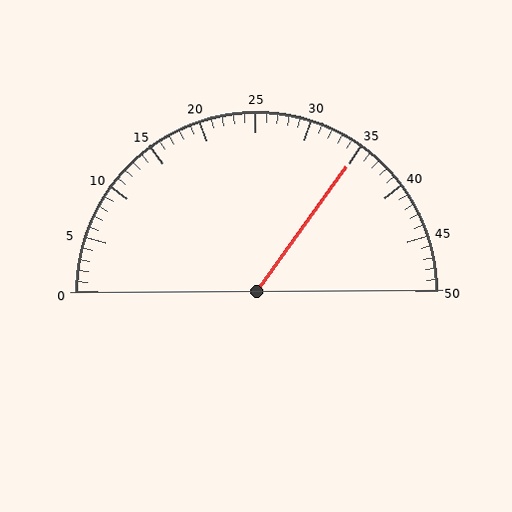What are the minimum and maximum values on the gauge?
The gauge ranges from 0 to 50.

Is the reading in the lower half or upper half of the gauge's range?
The reading is in the upper half of the range (0 to 50).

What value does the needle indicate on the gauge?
The needle indicates approximately 35.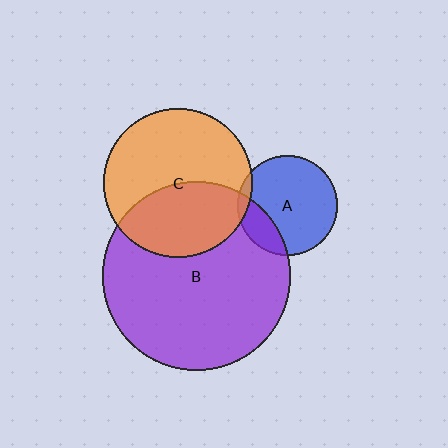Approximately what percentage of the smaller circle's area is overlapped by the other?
Approximately 5%.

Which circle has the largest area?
Circle B (purple).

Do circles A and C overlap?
Yes.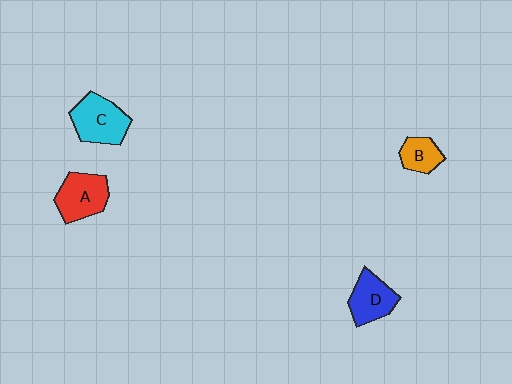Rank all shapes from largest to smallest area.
From largest to smallest: C (cyan), A (red), D (blue), B (orange).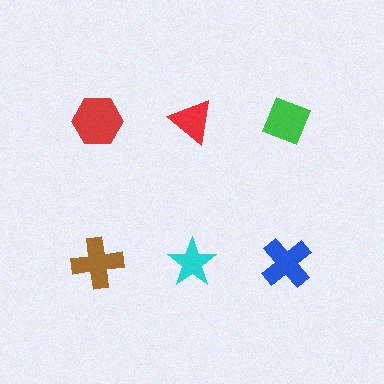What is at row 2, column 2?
A cyan star.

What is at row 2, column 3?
A blue cross.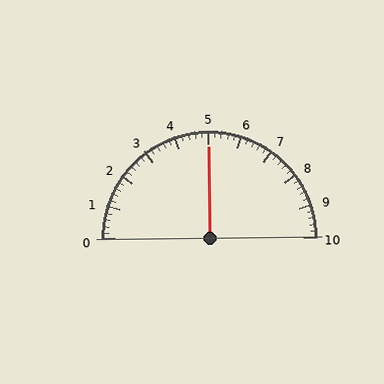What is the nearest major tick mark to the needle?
The nearest major tick mark is 5.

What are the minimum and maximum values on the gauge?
The gauge ranges from 0 to 10.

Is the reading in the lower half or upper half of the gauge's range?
The reading is in the upper half of the range (0 to 10).